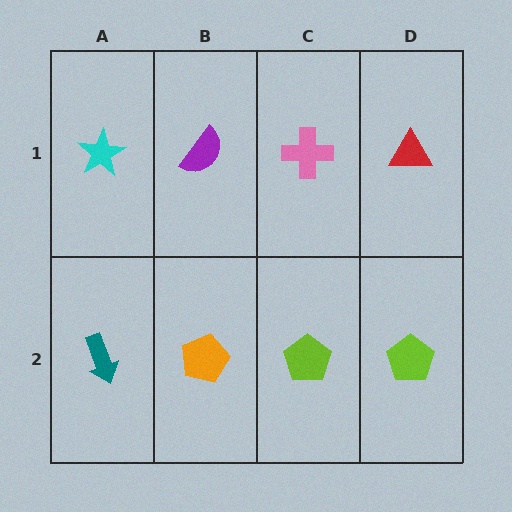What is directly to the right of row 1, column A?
A purple semicircle.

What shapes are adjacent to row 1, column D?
A lime pentagon (row 2, column D), a pink cross (row 1, column C).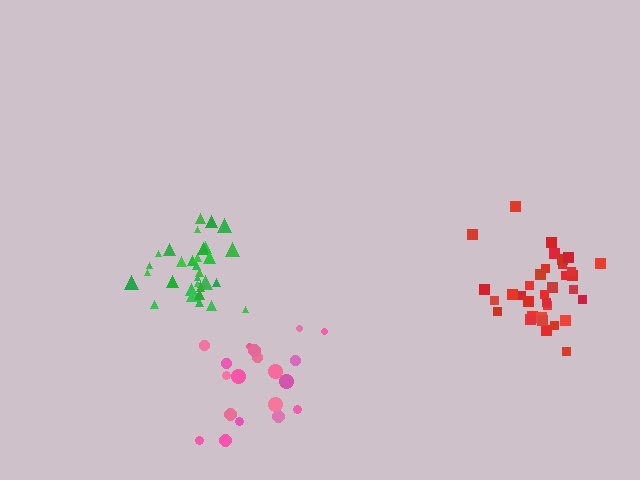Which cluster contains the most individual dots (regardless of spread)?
Red (35).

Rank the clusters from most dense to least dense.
green, red, pink.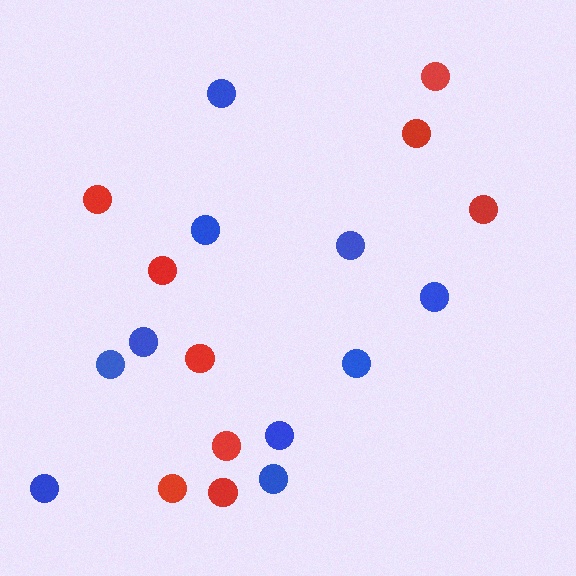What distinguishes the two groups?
There are 2 groups: one group of blue circles (10) and one group of red circles (9).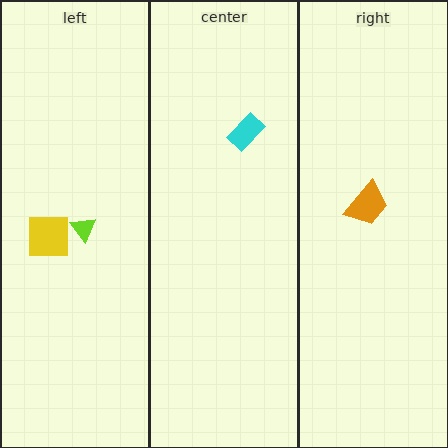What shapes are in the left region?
The yellow square, the lime triangle.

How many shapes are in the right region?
1.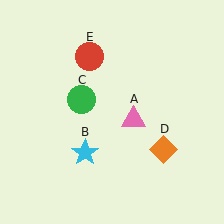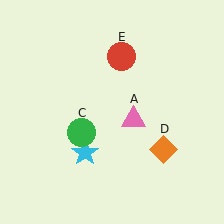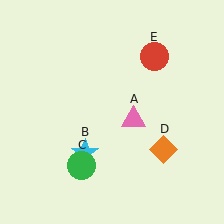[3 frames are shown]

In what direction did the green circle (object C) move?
The green circle (object C) moved down.